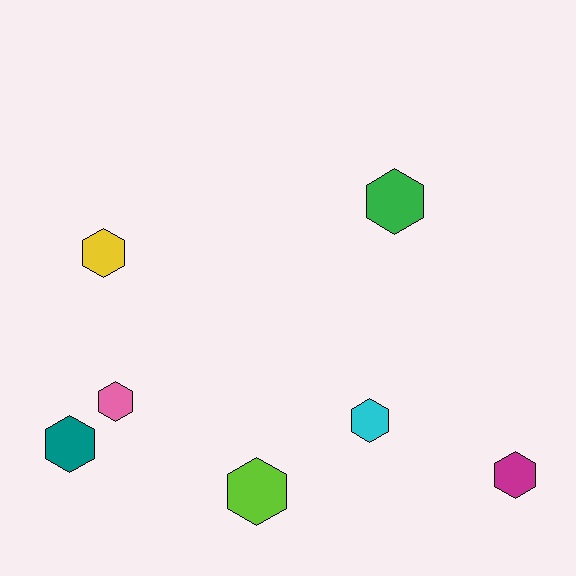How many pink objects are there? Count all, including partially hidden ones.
There is 1 pink object.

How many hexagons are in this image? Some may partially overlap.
There are 7 hexagons.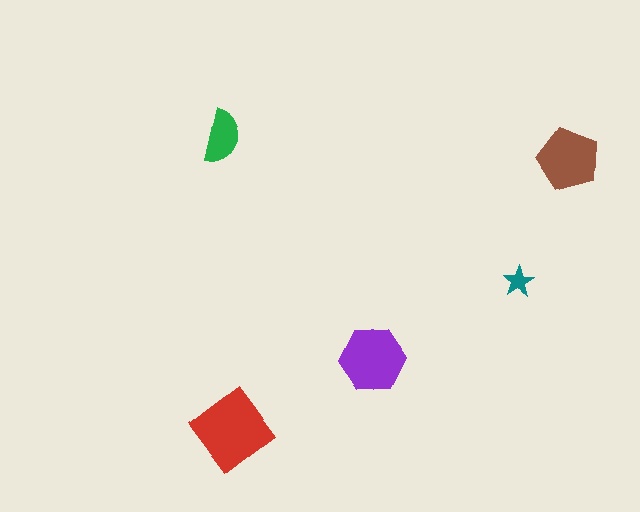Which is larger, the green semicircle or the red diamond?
The red diamond.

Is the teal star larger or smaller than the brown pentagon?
Smaller.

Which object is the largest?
The red diamond.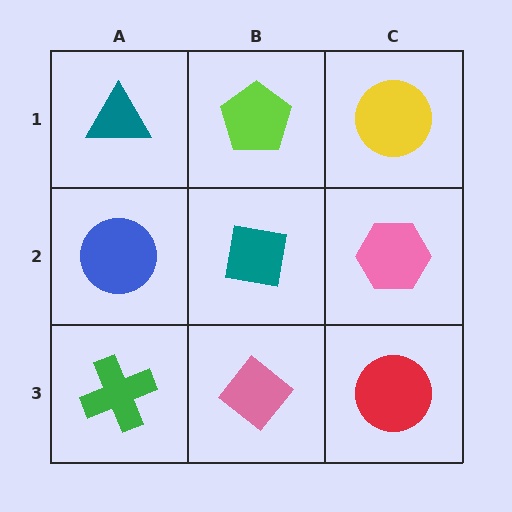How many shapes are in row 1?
3 shapes.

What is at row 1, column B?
A lime pentagon.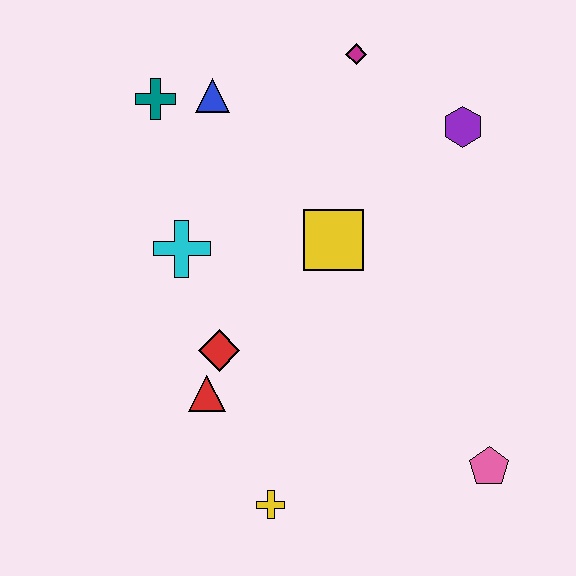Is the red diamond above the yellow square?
No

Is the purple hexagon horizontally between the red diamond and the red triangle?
No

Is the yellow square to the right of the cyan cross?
Yes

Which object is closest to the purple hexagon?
The magenta diamond is closest to the purple hexagon.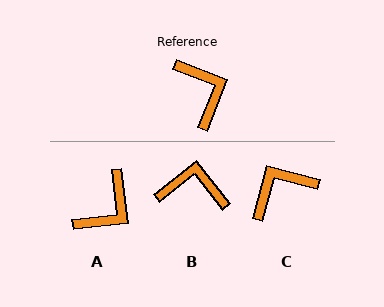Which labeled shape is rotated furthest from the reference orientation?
C, about 97 degrees away.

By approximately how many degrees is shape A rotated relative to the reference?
Approximately 62 degrees clockwise.